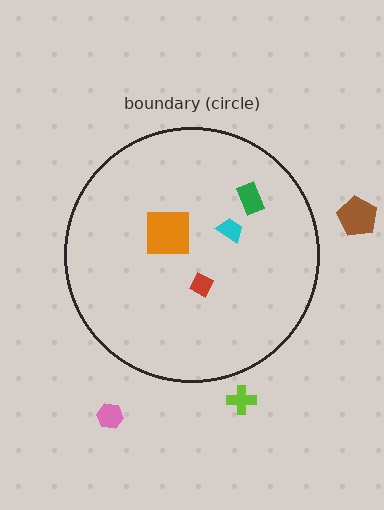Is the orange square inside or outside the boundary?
Inside.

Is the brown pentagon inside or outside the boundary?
Outside.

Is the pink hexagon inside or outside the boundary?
Outside.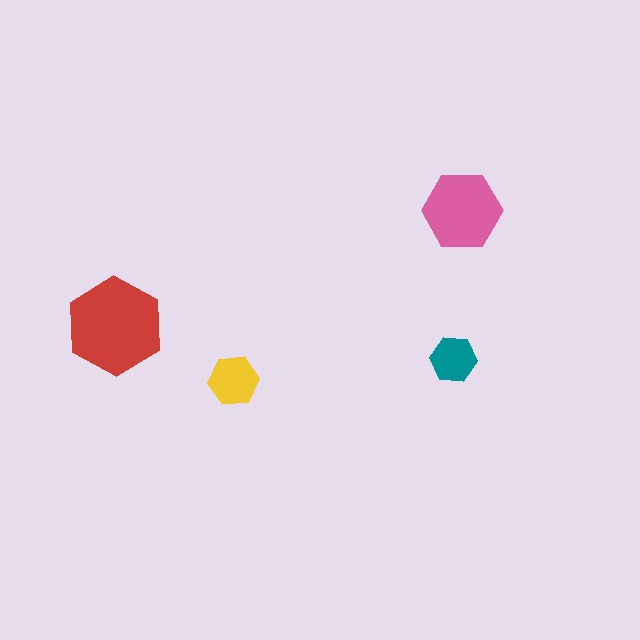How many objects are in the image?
There are 4 objects in the image.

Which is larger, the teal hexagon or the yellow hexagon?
The yellow one.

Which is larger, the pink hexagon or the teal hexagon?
The pink one.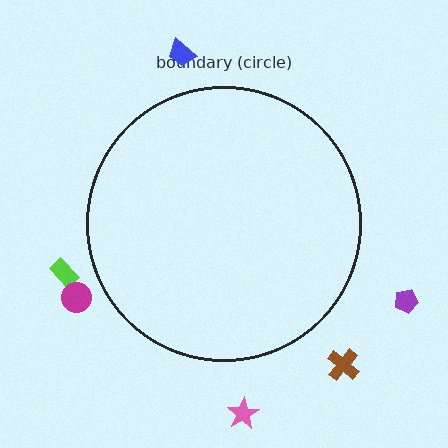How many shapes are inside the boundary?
0 inside, 6 outside.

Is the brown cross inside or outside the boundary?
Outside.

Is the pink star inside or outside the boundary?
Outside.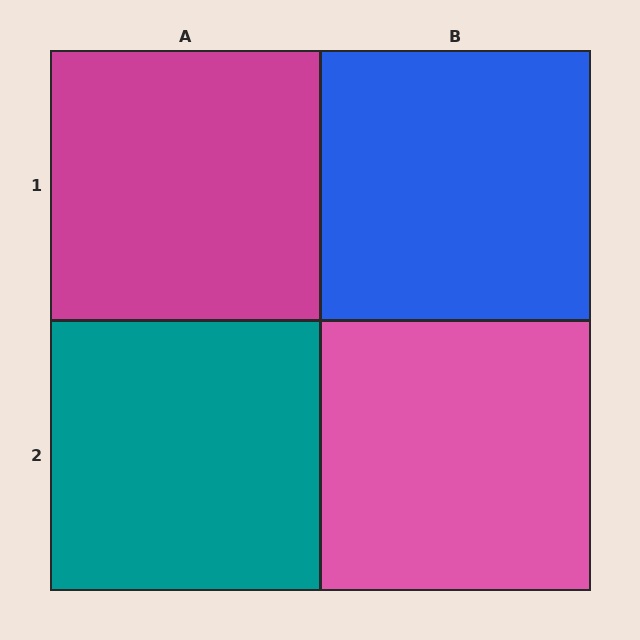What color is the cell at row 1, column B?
Blue.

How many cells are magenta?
1 cell is magenta.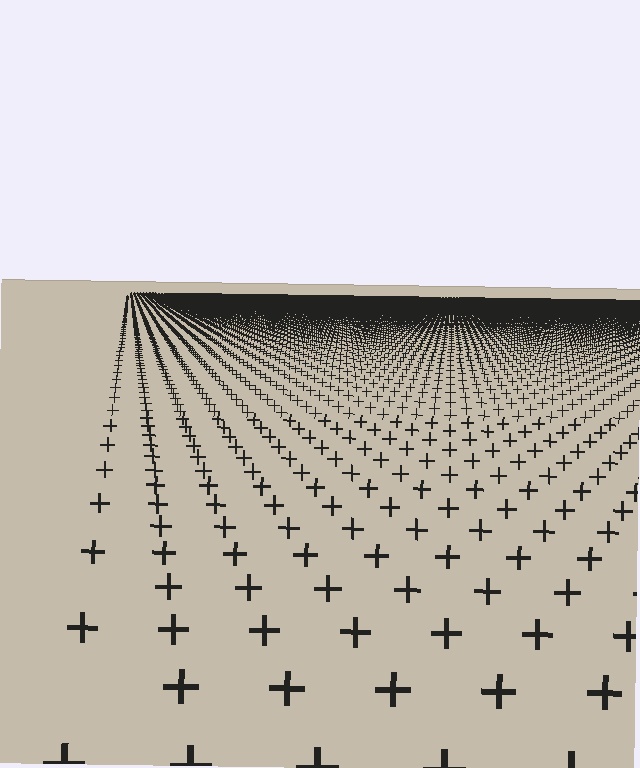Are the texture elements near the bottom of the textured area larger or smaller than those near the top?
Larger. Near the bottom, elements are closer to the viewer and appear at a bigger on-screen size.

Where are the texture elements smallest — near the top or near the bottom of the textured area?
Near the top.